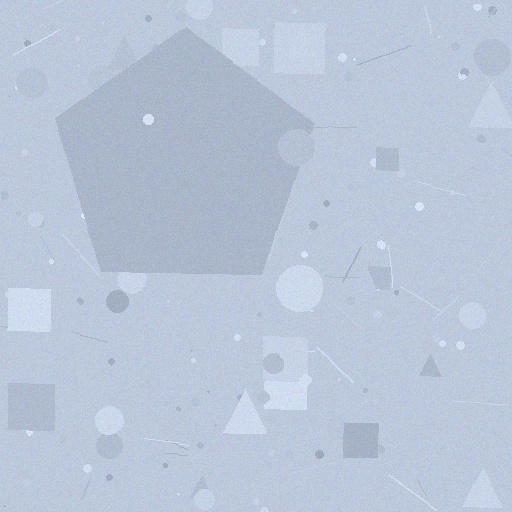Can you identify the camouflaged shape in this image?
The camouflaged shape is a pentagon.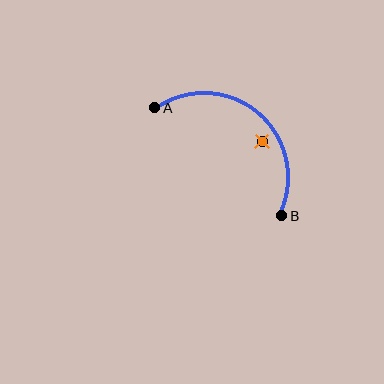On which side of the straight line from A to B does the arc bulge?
The arc bulges above and to the right of the straight line connecting A and B.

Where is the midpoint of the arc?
The arc midpoint is the point on the curve farthest from the straight line joining A and B. It sits above and to the right of that line.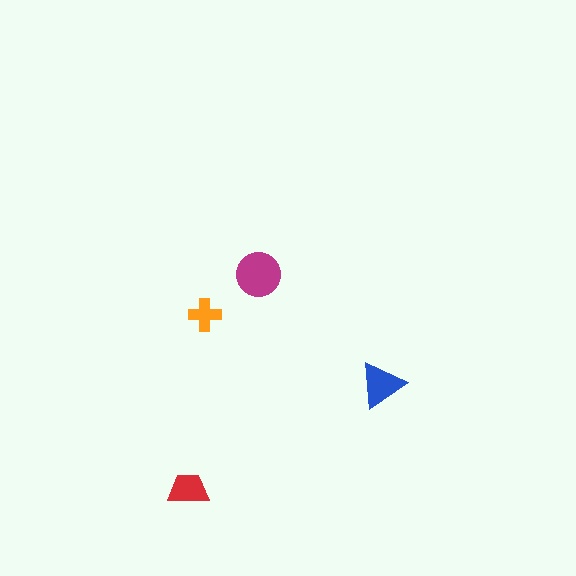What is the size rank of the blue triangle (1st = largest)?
2nd.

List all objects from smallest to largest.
The orange cross, the red trapezoid, the blue triangle, the magenta circle.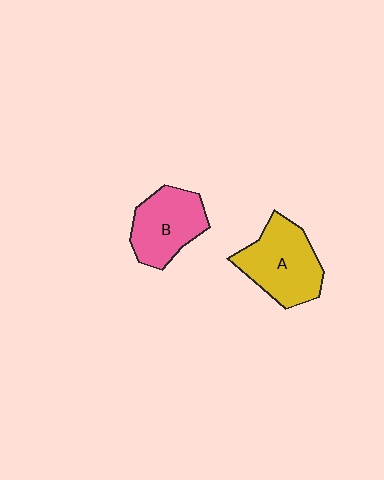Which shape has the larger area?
Shape A (yellow).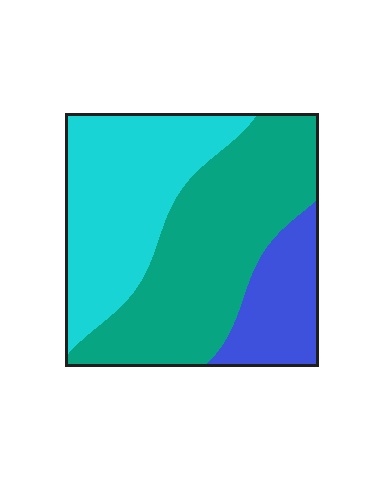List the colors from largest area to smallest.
From largest to smallest: teal, cyan, blue.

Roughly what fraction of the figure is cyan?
Cyan covers around 35% of the figure.